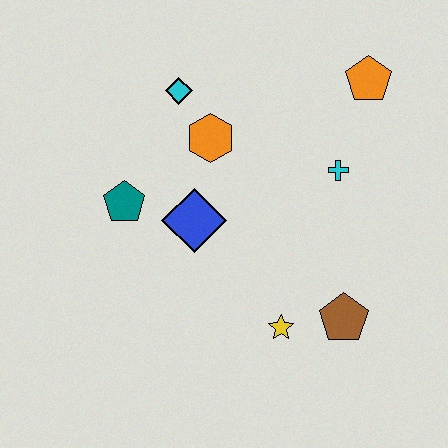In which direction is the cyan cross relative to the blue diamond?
The cyan cross is to the right of the blue diamond.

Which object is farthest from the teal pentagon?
The orange pentagon is farthest from the teal pentagon.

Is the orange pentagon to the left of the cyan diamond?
No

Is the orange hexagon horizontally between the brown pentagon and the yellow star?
No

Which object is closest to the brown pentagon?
The yellow star is closest to the brown pentagon.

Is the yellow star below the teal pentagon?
Yes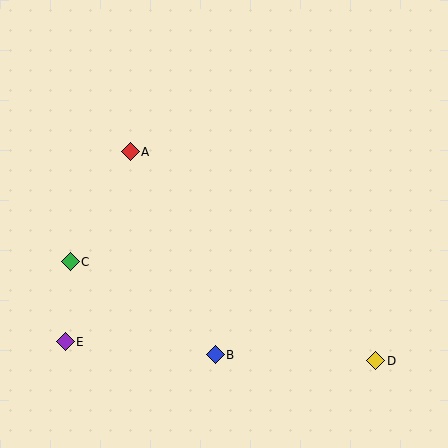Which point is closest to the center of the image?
Point A at (130, 152) is closest to the center.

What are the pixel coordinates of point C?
Point C is at (70, 262).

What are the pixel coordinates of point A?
Point A is at (130, 152).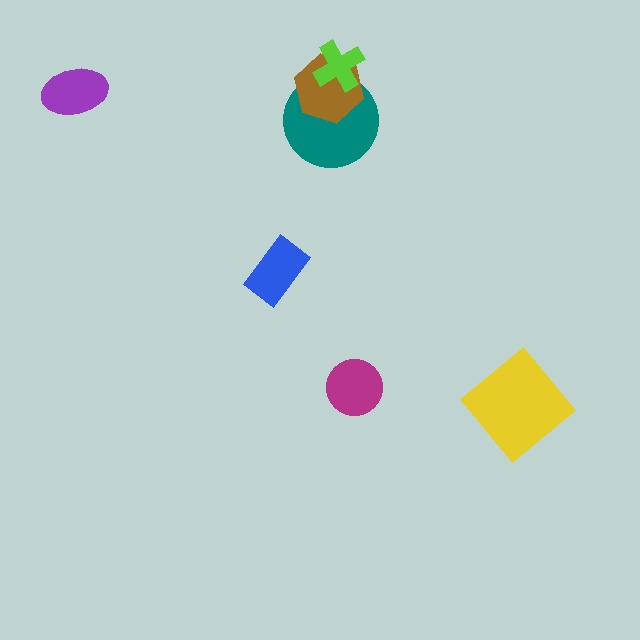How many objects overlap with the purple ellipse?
0 objects overlap with the purple ellipse.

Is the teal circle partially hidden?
Yes, it is partially covered by another shape.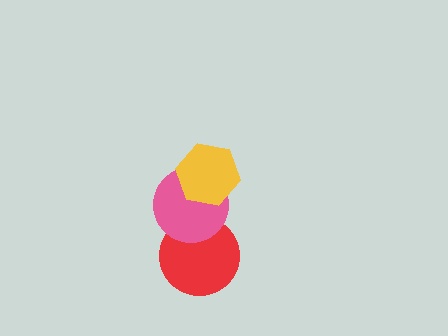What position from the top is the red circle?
The red circle is 3rd from the top.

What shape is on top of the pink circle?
The yellow hexagon is on top of the pink circle.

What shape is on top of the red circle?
The pink circle is on top of the red circle.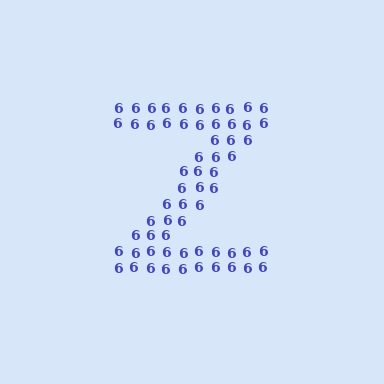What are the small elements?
The small elements are digit 6's.